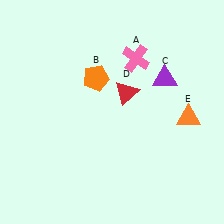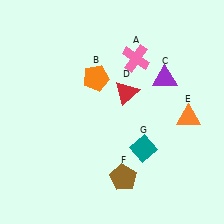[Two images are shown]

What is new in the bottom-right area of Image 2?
A brown pentagon (F) was added in the bottom-right area of Image 2.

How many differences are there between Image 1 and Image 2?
There are 2 differences between the two images.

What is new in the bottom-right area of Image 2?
A teal diamond (G) was added in the bottom-right area of Image 2.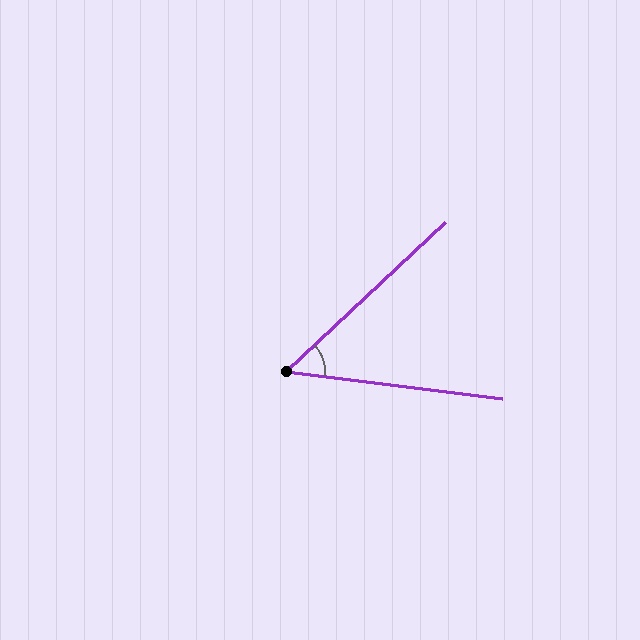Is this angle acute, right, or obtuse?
It is acute.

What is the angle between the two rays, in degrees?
Approximately 50 degrees.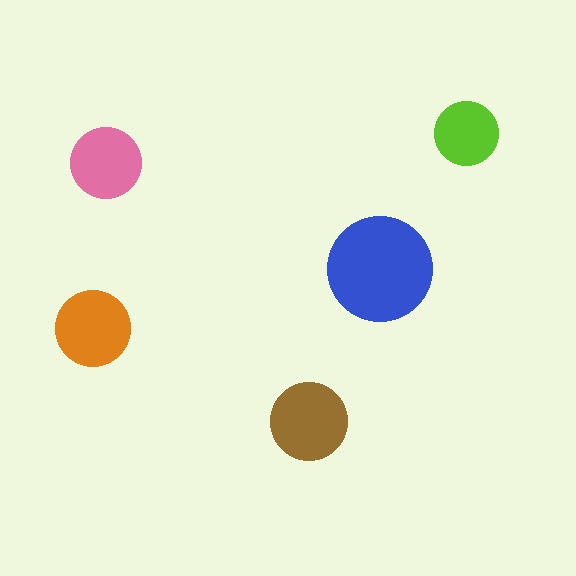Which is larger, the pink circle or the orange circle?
The orange one.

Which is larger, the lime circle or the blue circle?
The blue one.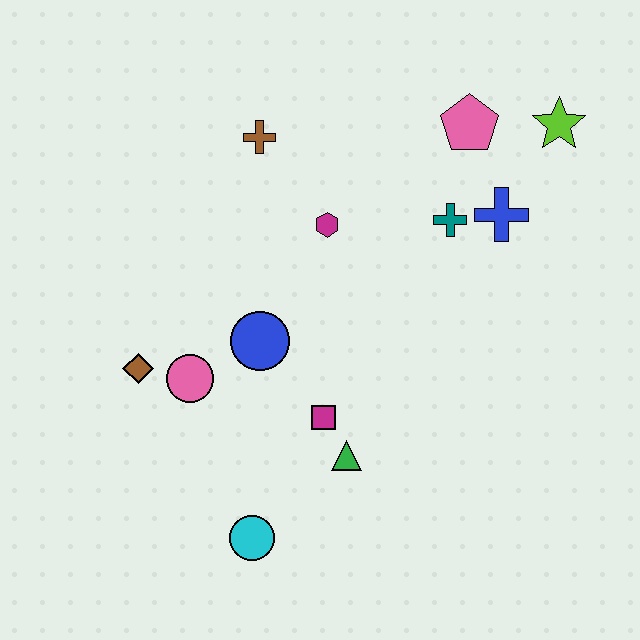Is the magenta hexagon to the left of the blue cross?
Yes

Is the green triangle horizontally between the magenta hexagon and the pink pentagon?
Yes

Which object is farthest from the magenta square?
The lime star is farthest from the magenta square.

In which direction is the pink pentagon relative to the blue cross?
The pink pentagon is above the blue cross.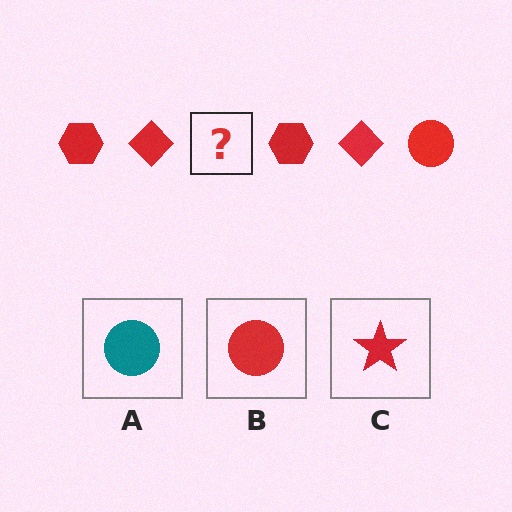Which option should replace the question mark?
Option B.